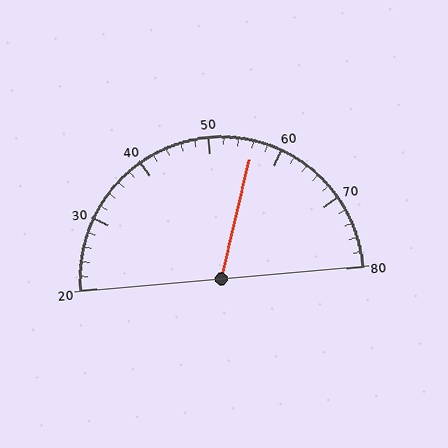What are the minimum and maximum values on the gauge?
The gauge ranges from 20 to 80.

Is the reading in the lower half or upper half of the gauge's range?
The reading is in the upper half of the range (20 to 80).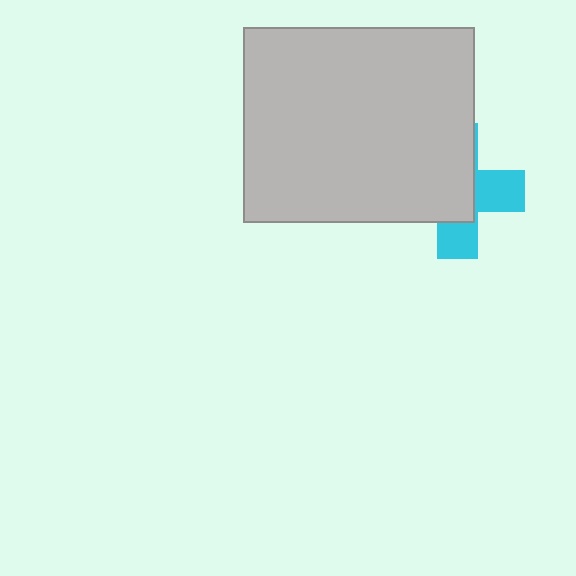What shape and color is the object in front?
The object in front is a light gray rectangle.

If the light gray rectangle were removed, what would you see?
You would see the complete cyan cross.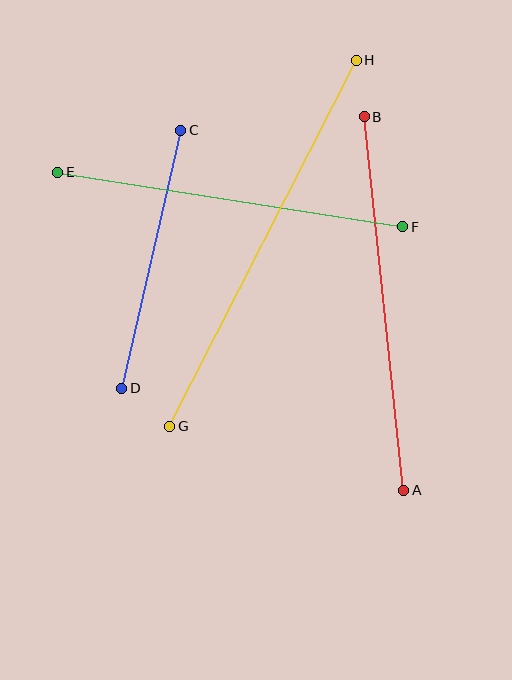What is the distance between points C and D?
The distance is approximately 265 pixels.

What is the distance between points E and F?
The distance is approximately 349 pixels.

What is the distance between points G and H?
The distance is approximately 411 pixels.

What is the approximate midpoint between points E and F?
The midpoint is at approximately (230, 199) pixels.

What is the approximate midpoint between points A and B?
The midpoint is at approximately (384, 304) pixels.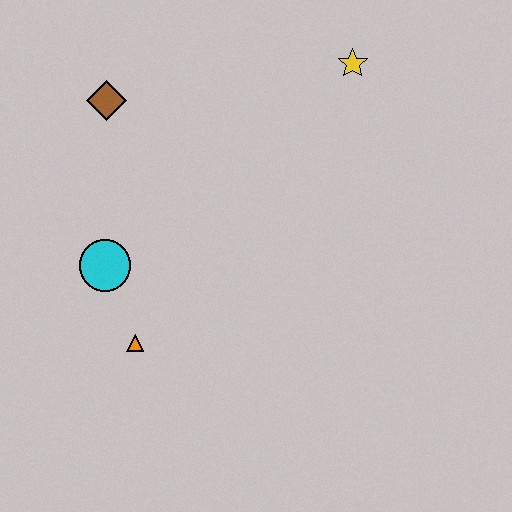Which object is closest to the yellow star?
The brown diamond is closest to the yellow star.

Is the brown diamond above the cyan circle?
Yes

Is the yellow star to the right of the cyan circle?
Yes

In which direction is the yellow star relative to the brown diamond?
The yellow star is to the right of the brown diamond.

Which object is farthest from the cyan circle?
The yellow star is farthest from the cyan circle.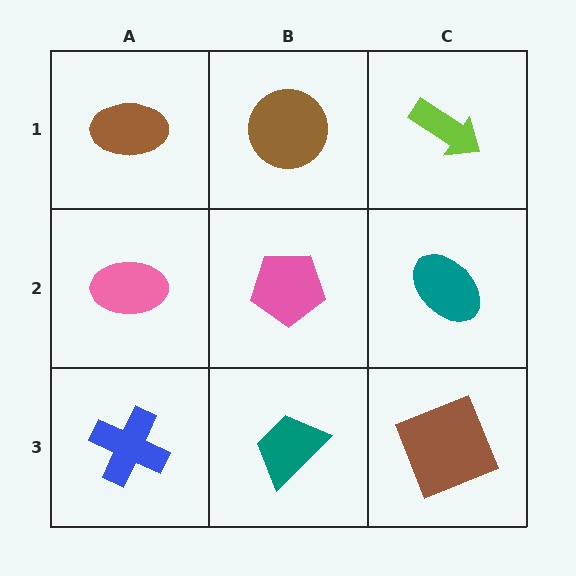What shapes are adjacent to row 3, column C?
A teal ellipse (row 2, column C), a teal trapezoid (row 3, column B).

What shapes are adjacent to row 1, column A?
A pink ellipse (row 2, column A), a brown circle (row 1, column B).